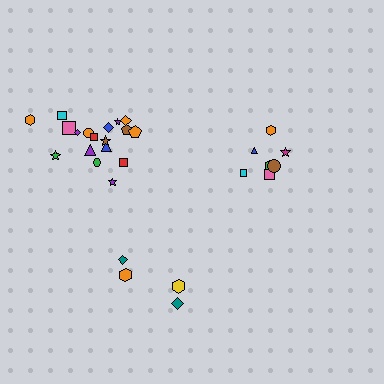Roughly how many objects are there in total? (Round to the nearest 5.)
Roughly 30 objects in total.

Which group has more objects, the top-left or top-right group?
The top-left group.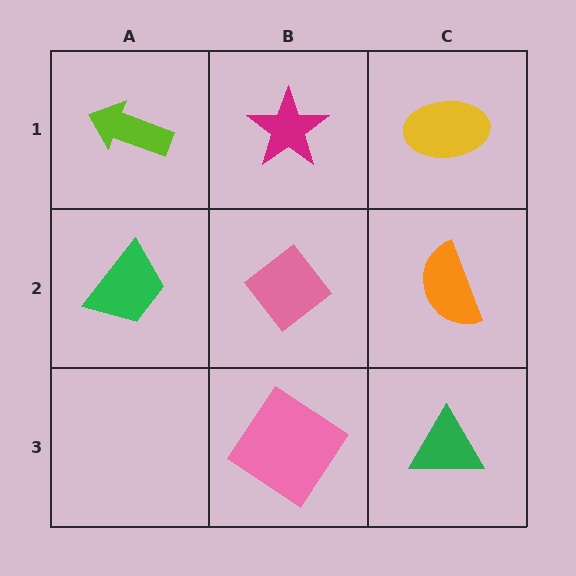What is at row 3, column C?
A green triangle.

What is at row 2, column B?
A pink diamond.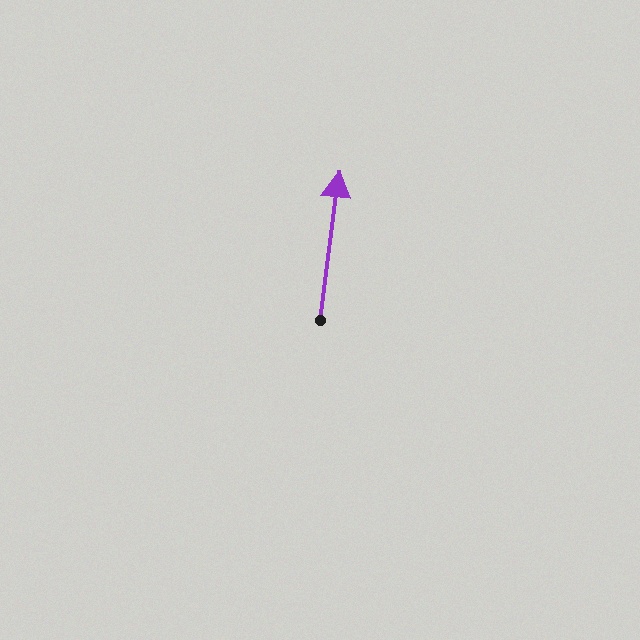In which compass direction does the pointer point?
North.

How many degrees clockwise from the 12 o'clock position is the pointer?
Approximately 7 degrees.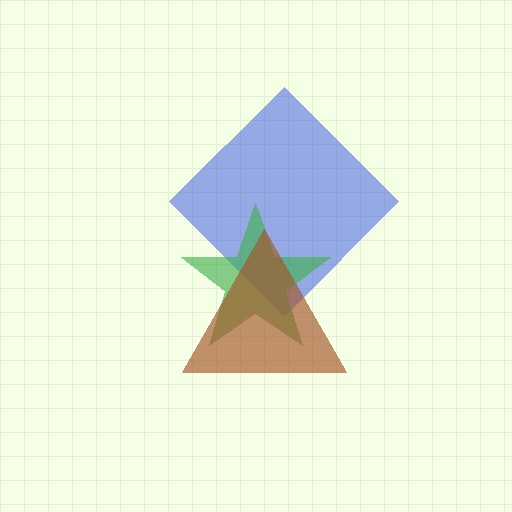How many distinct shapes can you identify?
There are 3 distinct shapes: a blue diamond, a green star, a brown triangle.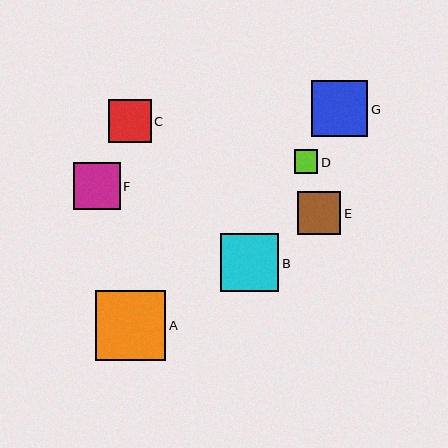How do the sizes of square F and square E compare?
Square F and square E are approximately the same size.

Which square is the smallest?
Square D is the smallest with a size of approximately 24 pixels.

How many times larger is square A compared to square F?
Square A is approximately 1.5 times the size of square F.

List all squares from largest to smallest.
From largest to smallest: A, B, G, F, E, C, D.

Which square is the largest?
Square A is the largest with a size of approximately 70 pixels.